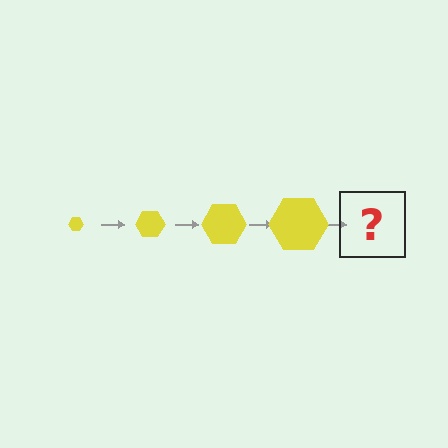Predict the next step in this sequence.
The next step is a yellow hexagon, larger than the previous one.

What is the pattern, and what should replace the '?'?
The pattern is that the hexagon gets progressively larger each step. The '?' should be a yellow hexagon, larger than the previous one.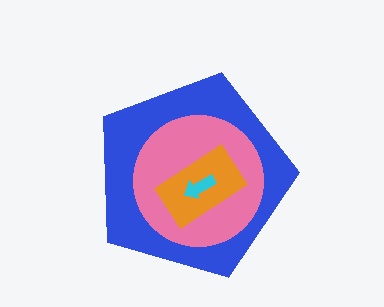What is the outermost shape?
The blue pentagon.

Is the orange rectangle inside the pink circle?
Yes.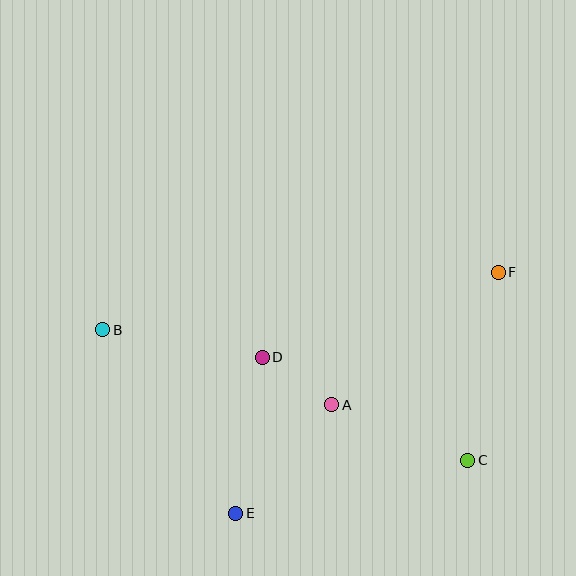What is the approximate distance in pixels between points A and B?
The distance between A and B is approximately 241 pixels.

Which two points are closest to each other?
Points A and D are closest to each other.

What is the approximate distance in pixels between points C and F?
The distance between C and F is approximately 190 pixels.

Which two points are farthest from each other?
Points B and F are farthest from each other.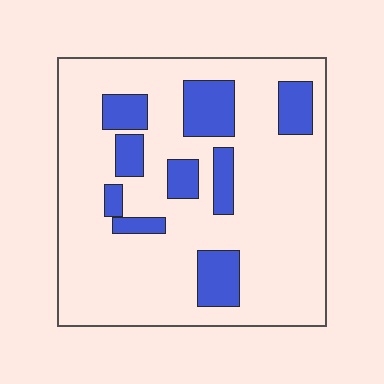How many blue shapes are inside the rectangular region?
9.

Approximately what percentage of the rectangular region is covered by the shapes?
Approximately 20%.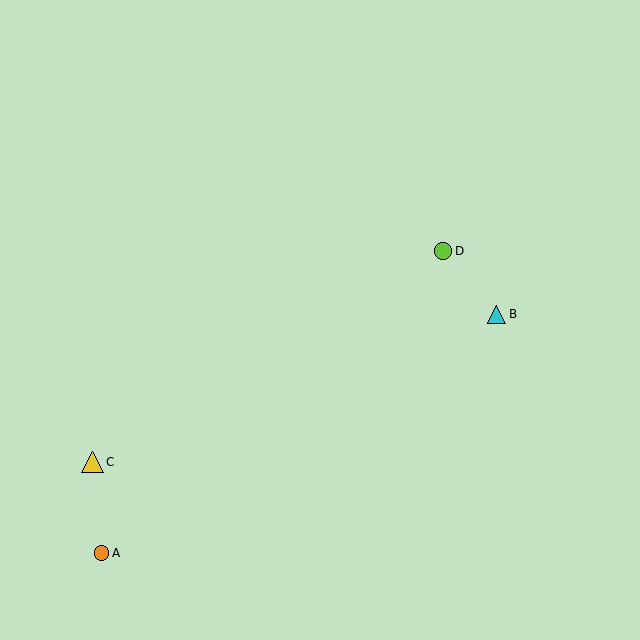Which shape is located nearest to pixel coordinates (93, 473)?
The yellow triangle (labeled C) at (93, 462) is nearest to that location.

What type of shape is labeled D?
Shape D is a lime circle.